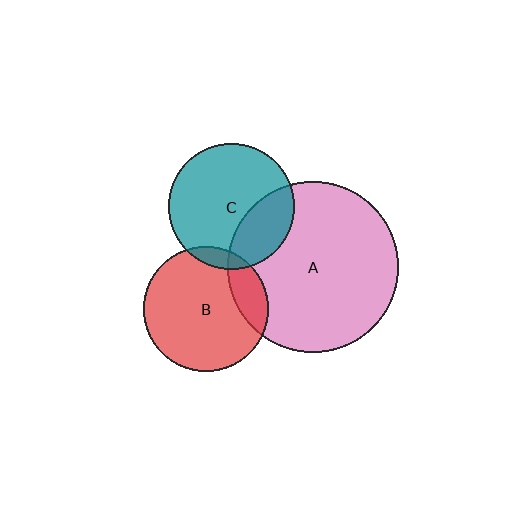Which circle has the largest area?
Circle A (pink).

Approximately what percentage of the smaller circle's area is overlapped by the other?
Approximately 10%.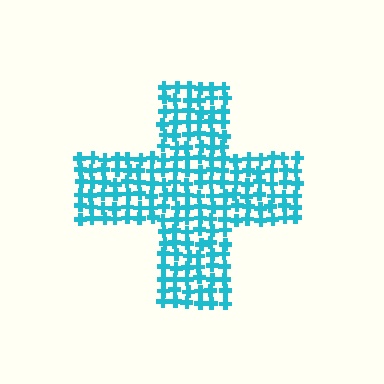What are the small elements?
The small elements are crosses.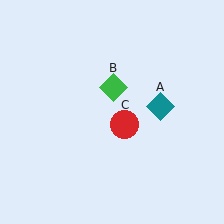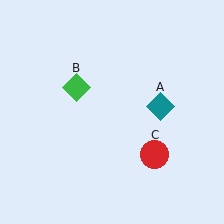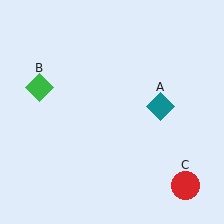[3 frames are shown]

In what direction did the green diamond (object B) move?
The green diamond (object B) moved left.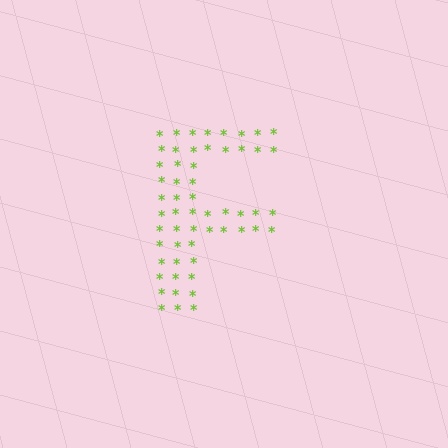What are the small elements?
The small elements are asterisks.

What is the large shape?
The large shape is the letter F.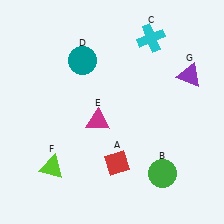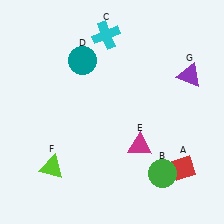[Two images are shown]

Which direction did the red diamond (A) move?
The red diamond (A) moved right.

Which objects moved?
The objects that moved are: the red diamond (A), the cyan cross (C), the magenta triangle (E).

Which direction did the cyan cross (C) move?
The cyan cross (C) moved left.